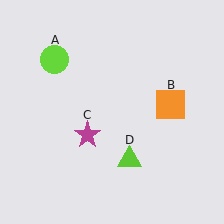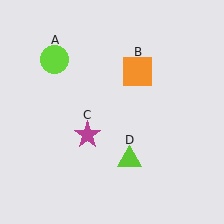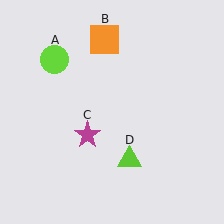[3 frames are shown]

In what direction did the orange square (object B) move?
The orange square (object B) moved up and to the left.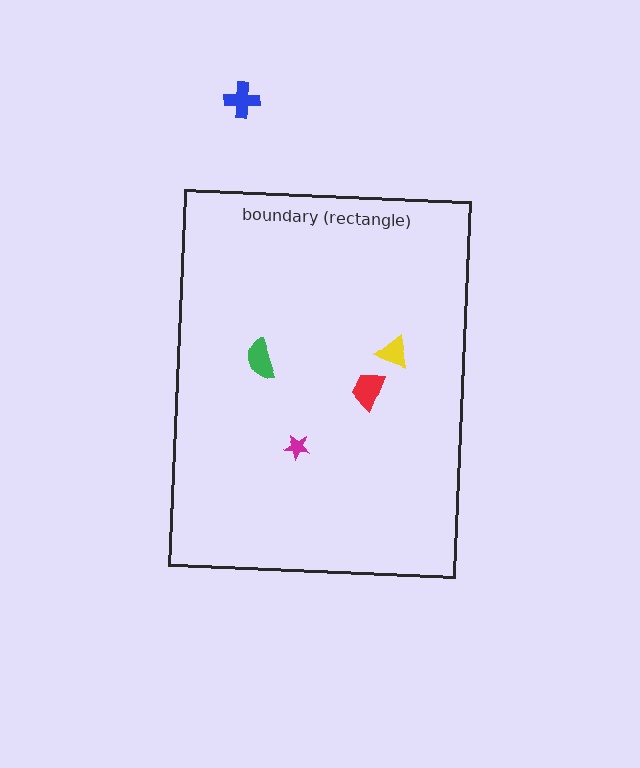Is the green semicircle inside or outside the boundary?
Inside.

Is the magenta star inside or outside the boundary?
Inside.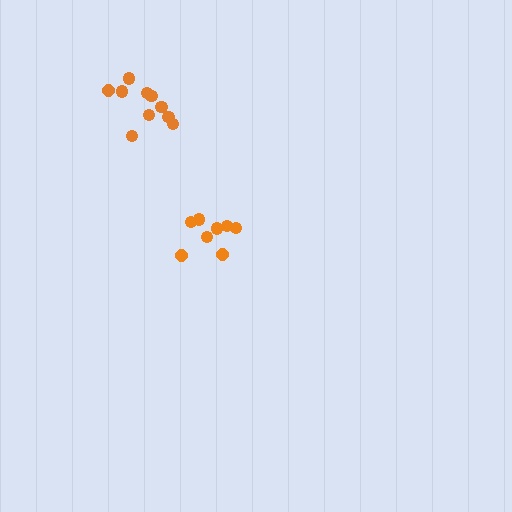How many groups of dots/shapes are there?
There are 2 groups.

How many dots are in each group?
Group 1: 10 dots, Group 2: 8 dots (18 total).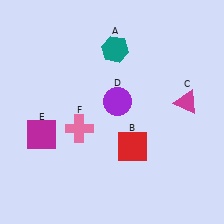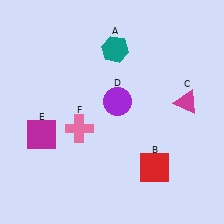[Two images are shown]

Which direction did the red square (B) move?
The red square (B) moved right.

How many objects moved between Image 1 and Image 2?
1 object moved between the two images.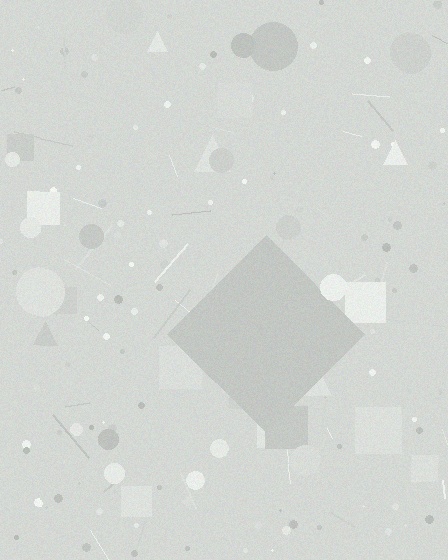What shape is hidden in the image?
A diamond is hidden in the image.